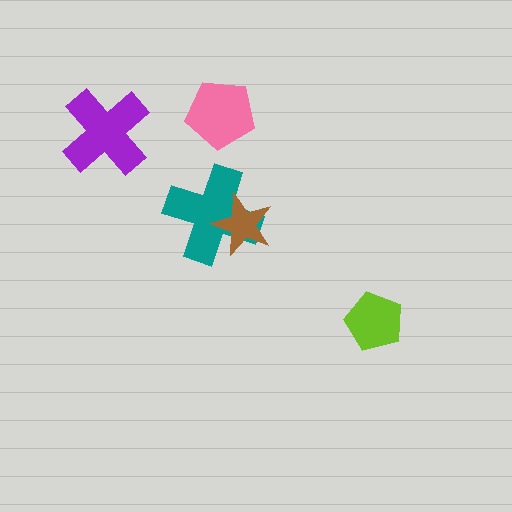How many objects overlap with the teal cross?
1 object overlaps with the teal cross.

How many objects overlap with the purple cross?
0 objects overlap with the purple cross.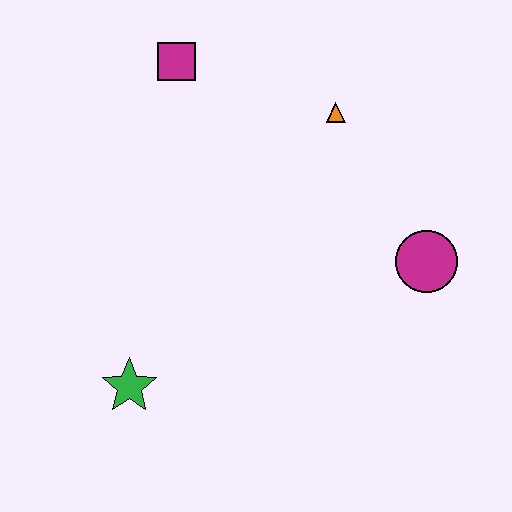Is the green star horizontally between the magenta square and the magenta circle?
No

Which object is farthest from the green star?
The orange triangle is farthest from the green star.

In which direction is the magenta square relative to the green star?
The magenta square is above the green star.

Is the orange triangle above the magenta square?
No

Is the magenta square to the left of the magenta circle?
Yes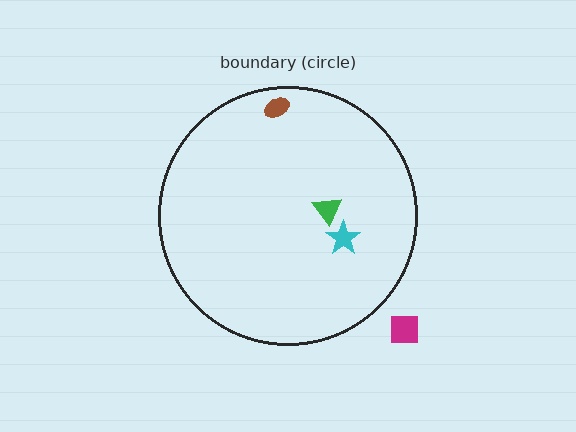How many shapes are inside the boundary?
3 inside, 1 outside.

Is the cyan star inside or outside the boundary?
Inside.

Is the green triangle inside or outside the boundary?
Inside.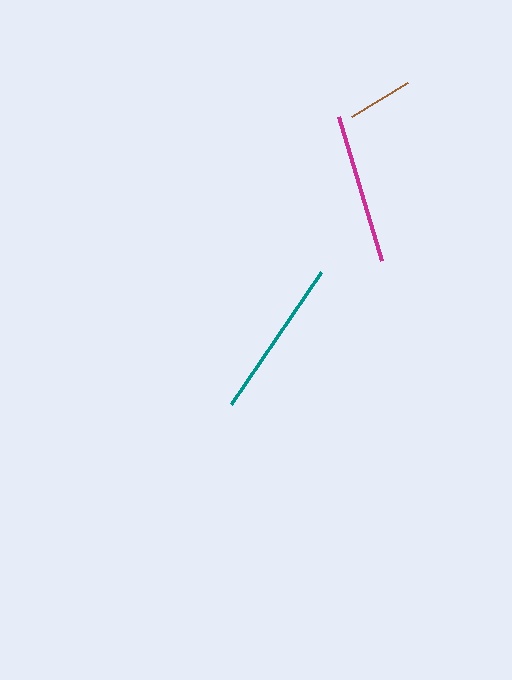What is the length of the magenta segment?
The magenta segment is approximately 150 pixels long.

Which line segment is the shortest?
The brown line is the shortest at approximately 65 pixels.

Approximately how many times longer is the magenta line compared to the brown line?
The magenta line is approximately 2.3 times the length of the brown line.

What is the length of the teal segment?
The teal segment is approximately 160 pixels long.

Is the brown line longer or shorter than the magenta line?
The magenta line is longer than the brown line.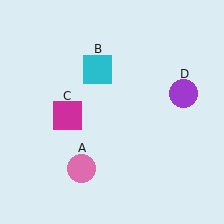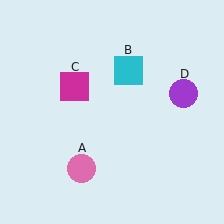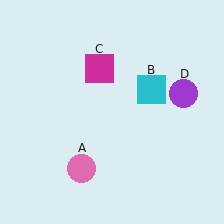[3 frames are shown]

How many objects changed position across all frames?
2 objects changed position: cyan square (object B), magenta square (object C).